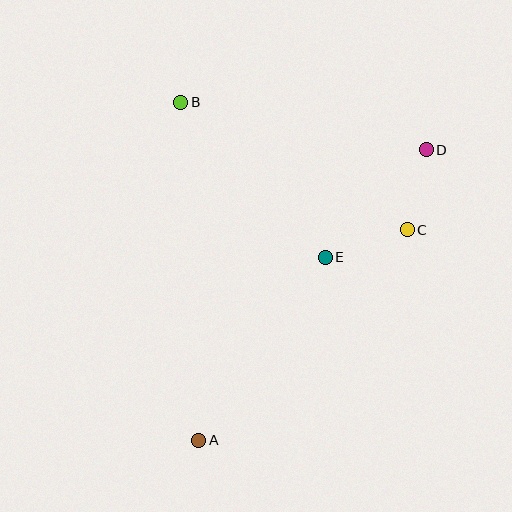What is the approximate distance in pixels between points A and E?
The distance between A and E is approximately 223 pixels.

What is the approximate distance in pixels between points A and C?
The distance between A and C is approximately 296 pixels.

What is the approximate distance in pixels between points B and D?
The distance between B and D is approximately 250 pixels.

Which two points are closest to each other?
Points C and D are closest to each other.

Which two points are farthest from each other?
Points A and D are farthest from each other.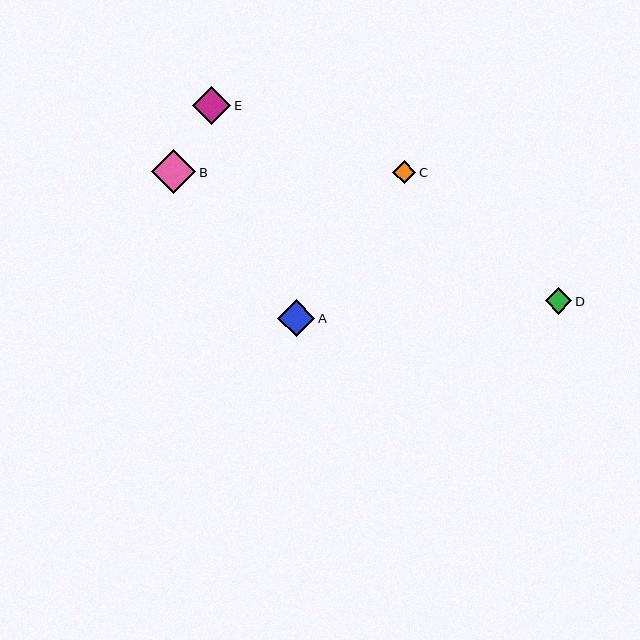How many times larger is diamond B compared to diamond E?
Diamond B is approximately 1.2 times the size of diamond E.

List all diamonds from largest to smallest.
From largest to smallest: B, E, A, D, C.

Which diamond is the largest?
Diamond B is the largest with a size of approximately 44 pixels.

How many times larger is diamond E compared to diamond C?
Diamond E is approximately 1.6 times the size of diamond C.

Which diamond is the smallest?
Diamond C is the smallest with a size of approximately 23 pixels.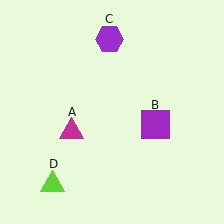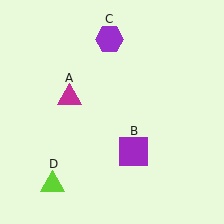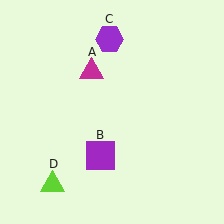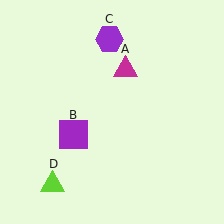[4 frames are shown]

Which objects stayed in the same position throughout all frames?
Purple hexagon (object C) and lime triangle (object D) remained stationary.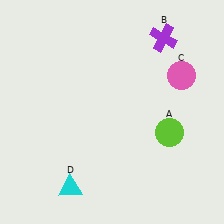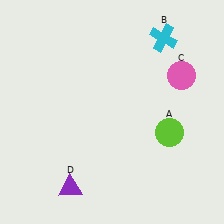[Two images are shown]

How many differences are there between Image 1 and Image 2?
There are 2 differences between the two images.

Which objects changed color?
B changed from purple to cyan. D changed from cyan to purple.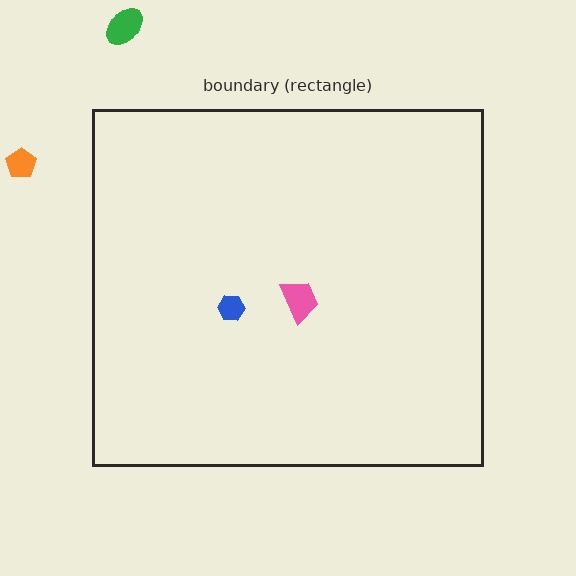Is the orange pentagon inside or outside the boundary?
Outside.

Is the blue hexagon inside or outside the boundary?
Inside.